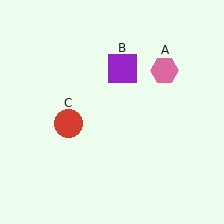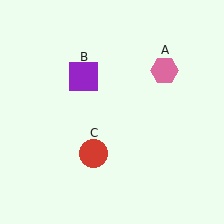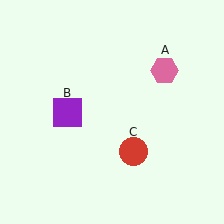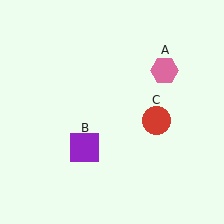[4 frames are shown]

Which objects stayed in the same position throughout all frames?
Pink hexagon (object A) remained stationary.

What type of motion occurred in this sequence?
The purple square (object B), red circle (object C) rotated counterclockwise around the center of the scene.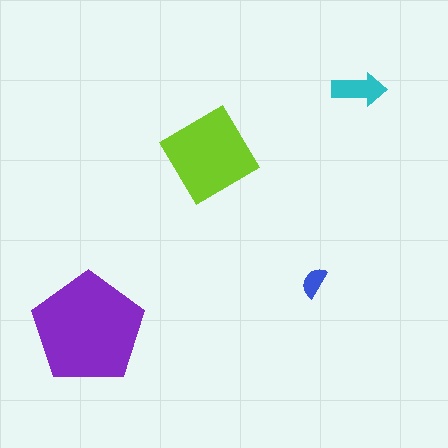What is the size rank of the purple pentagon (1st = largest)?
1st.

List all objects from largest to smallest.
The purple pentagon, the lime diamond, the cyan arrow, the blue semicircle.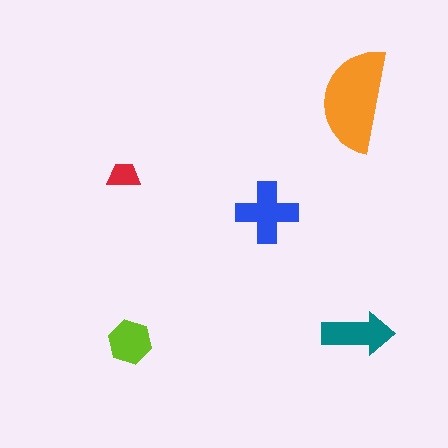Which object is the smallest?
The red trapezoid.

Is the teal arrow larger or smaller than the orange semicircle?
Smaller.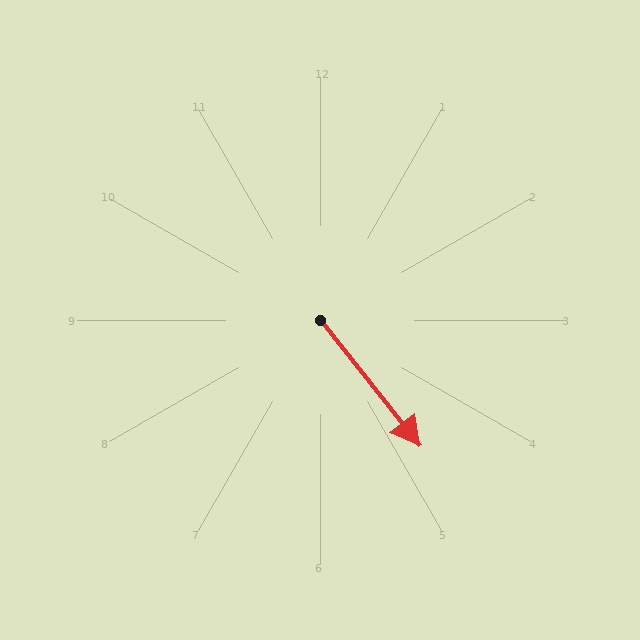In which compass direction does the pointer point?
Southeast.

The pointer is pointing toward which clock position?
Roughly 5 o'clock.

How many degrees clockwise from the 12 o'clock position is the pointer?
Approximately 142 degrees.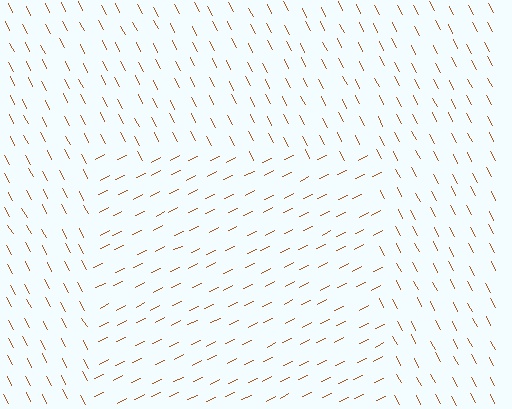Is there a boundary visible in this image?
Yes, there is a texture boundary formed by a change in line orientation.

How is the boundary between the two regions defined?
The boundary is defined purely by a change in line orientation (approximately 88 degrees difference). All lines are the same color and thickness.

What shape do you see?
I see a rectangle.